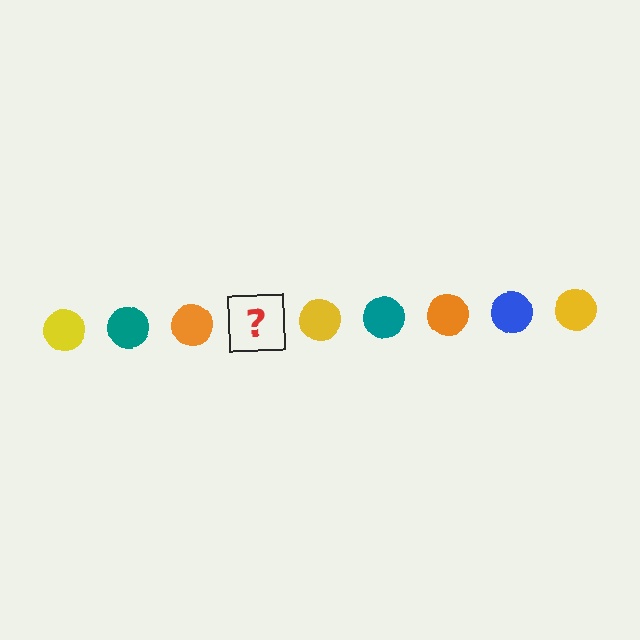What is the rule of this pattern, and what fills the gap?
The rule is that the pattern cycles through yellow, teal, orange, blue circles. The gap should be filled with a blue circle.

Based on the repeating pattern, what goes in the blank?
The blank should be a blue circle.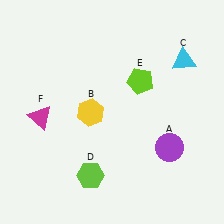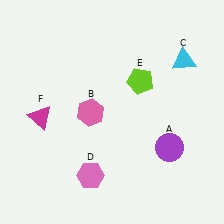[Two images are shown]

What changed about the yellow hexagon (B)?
In Image 1, B is yellow. In Image 2, it changed to pink.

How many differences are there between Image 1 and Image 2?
There are 2 differences between the two images.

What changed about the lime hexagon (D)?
In Image 1, D is lime. In Image 2, it changed to pink.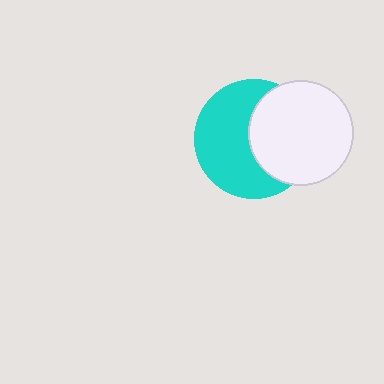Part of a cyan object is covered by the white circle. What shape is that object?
It is a circle.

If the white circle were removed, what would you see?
You would see the complete cyan circle.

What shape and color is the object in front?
The object in front is a white circle.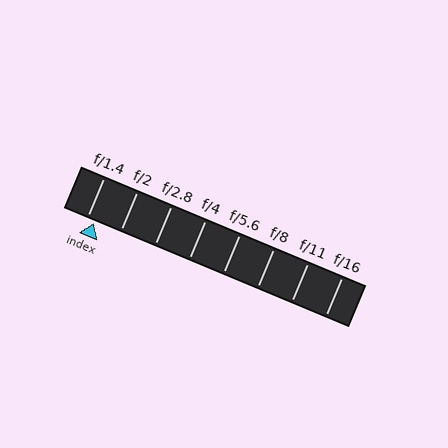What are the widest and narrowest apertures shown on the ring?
The widest aperture shown is f/1.4 and the narrowest is f/16.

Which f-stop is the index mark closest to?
The index mark is closest to f/1.4.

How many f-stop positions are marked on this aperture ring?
There are 8 f-stop positions marked.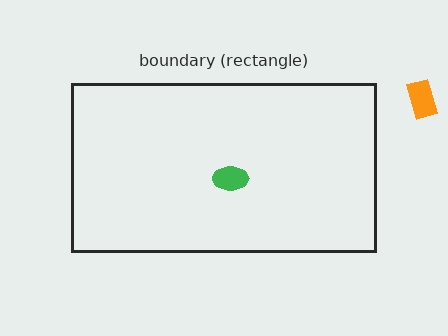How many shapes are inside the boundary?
1 inside, 1 outside.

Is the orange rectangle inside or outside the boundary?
Outside.